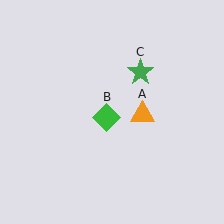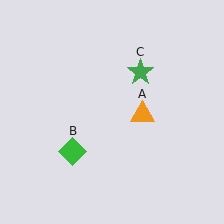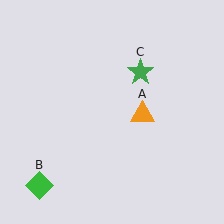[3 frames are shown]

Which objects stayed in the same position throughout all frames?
Orange triangle (object A) and green star (object C) remained stationary.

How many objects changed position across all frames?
1 object changed position: green diamond (object B).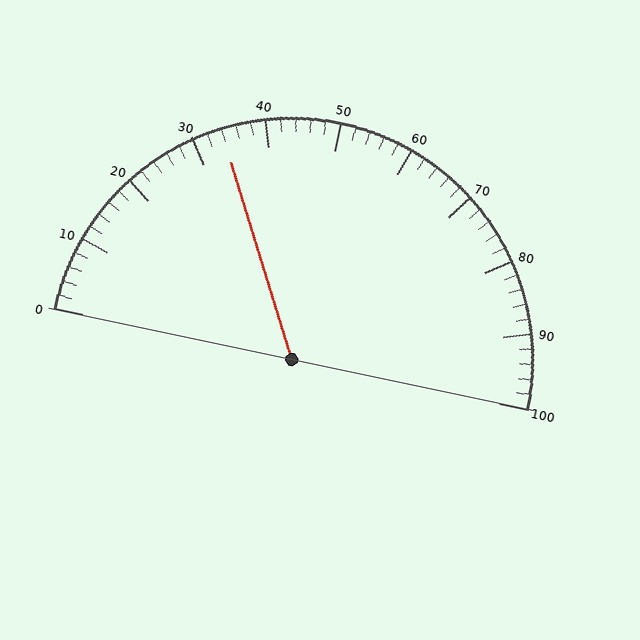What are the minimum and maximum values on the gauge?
The gauge ranges from 0 to 100.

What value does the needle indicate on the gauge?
The needle indicates approximately 34.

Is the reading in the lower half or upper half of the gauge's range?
The reading is in the lower half of the range (0 to 100).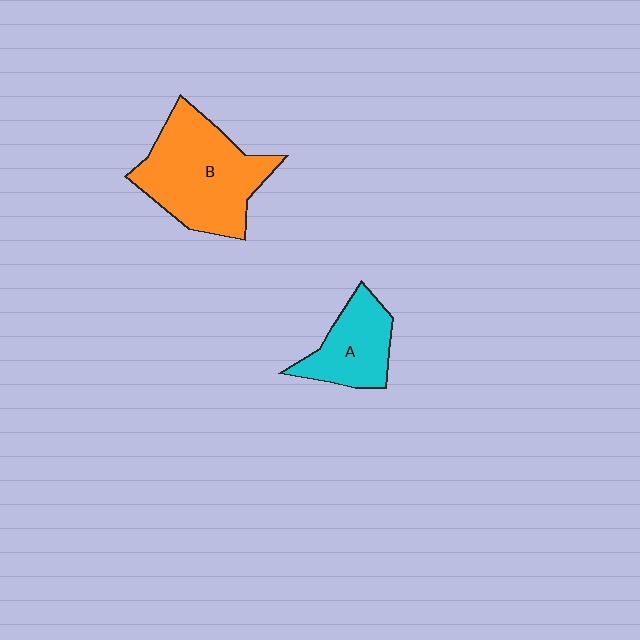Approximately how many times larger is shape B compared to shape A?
Approximately 1.8 times.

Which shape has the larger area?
Shape B (orange).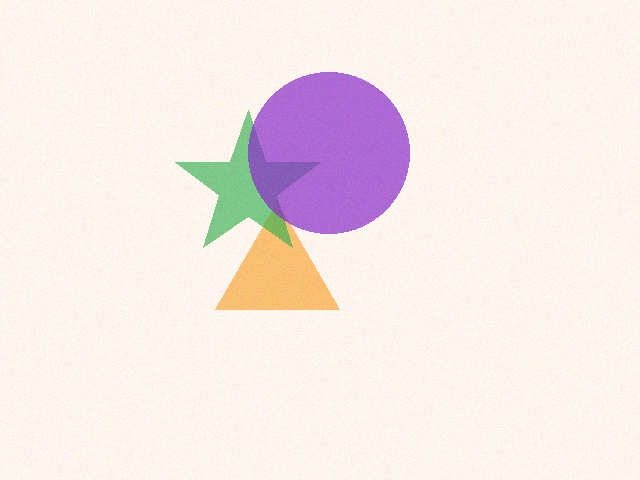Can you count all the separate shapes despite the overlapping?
Yes, there are 3 separate shapes.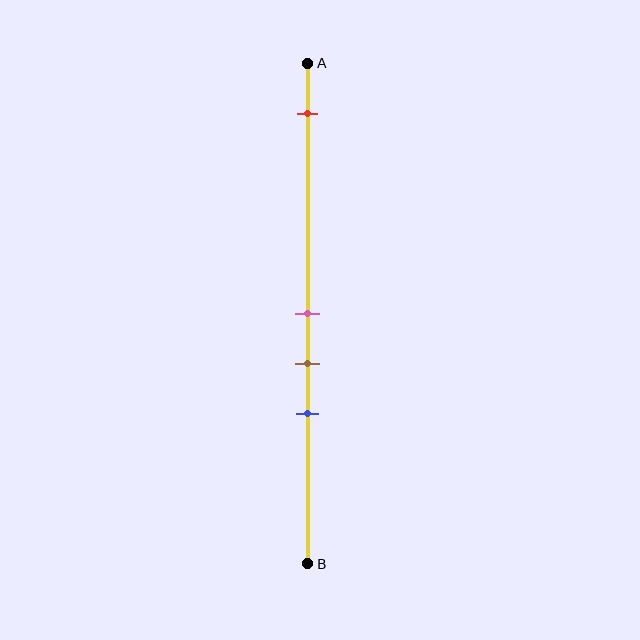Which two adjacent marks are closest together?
The pink and brown marks are the closest adjacent pair.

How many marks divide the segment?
There are 4 marks dividing the segment.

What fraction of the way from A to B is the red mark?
The red mark is approximately 10% (0.1) of the way from A to B.